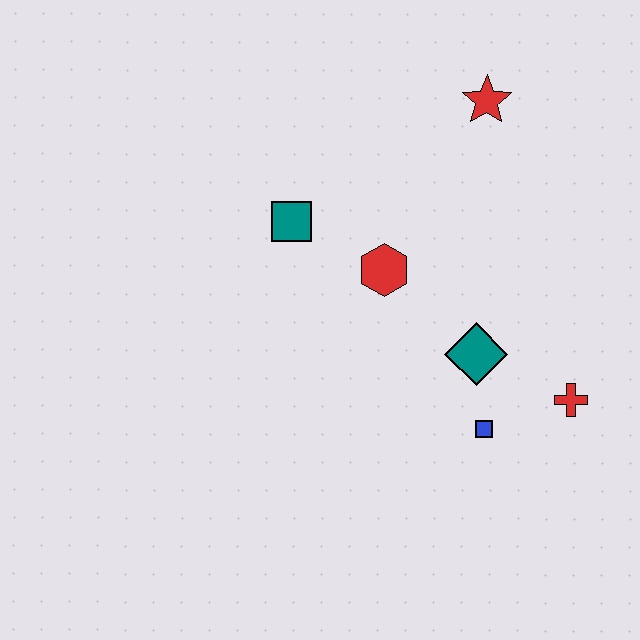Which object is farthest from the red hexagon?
The red cross is farthest from the red hexagon.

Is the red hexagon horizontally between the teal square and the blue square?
Yes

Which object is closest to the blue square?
The teal diamond is closest to the blue square.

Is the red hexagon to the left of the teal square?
No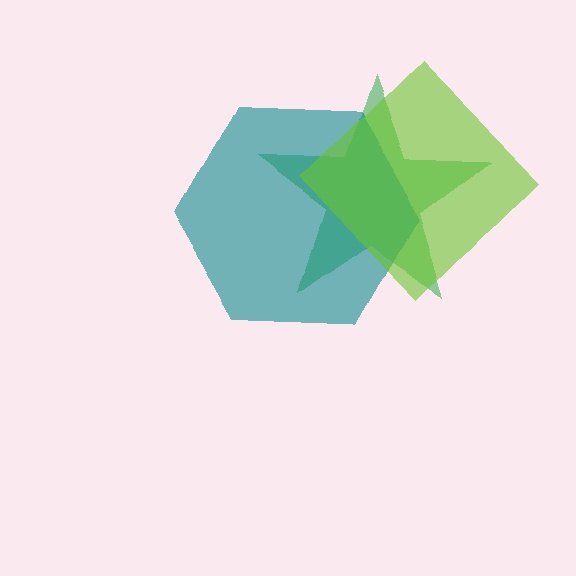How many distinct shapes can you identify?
There are 3 distinct shapes: a green star, a teal hexagon, a lime diamond.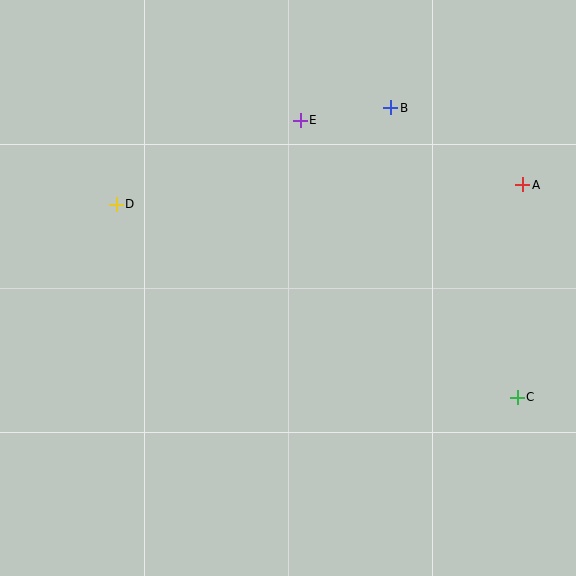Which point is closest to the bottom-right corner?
Point C is closest to the bottom-right corner.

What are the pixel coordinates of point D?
Point D is at (116, 204).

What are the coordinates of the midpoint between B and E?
The midpoint between B and E is at (345, 114).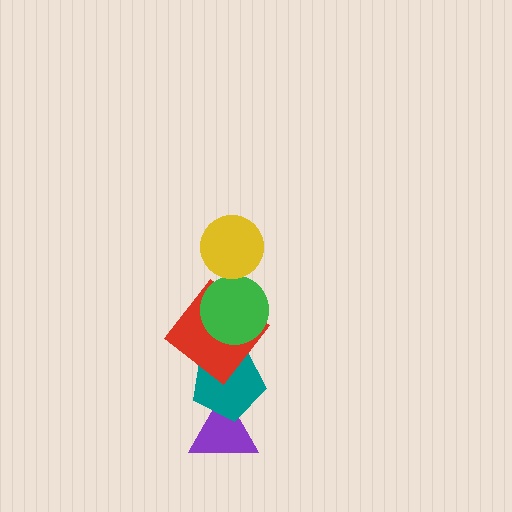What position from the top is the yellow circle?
The yellow circle is 1st from the top.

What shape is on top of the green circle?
The yellow circle is on top of the green circle.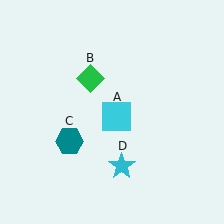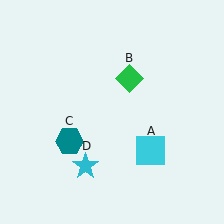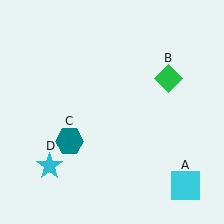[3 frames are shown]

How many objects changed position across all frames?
3 objects changed position: cyan square (object A), green diamond (object B), cyan star (object D).